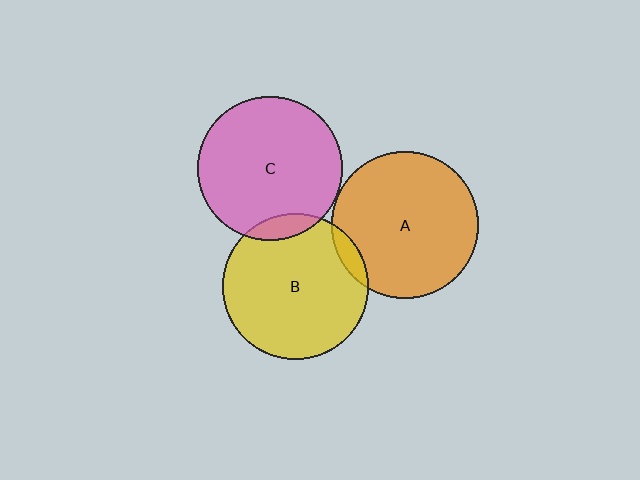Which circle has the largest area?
Circle A (orange).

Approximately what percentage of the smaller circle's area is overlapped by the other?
Approximately 10%.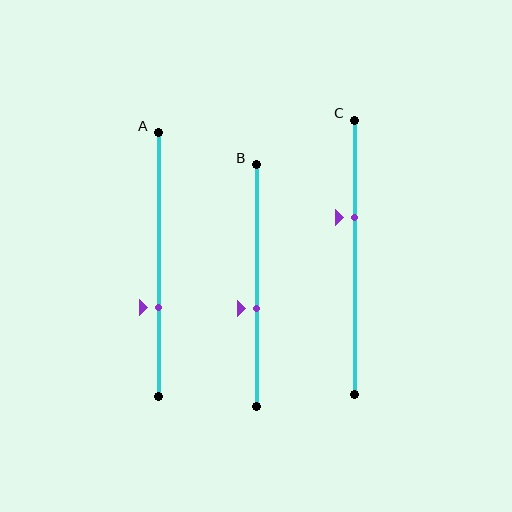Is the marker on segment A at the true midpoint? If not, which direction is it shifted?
No, the marker on segment A is shifted downward by about 16% of the segment length.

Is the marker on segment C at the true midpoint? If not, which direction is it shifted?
No, the marker on segment C is shifted upward by about 14% of the segment length.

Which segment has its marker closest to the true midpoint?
Segment B has its marker closest to the true midpoint.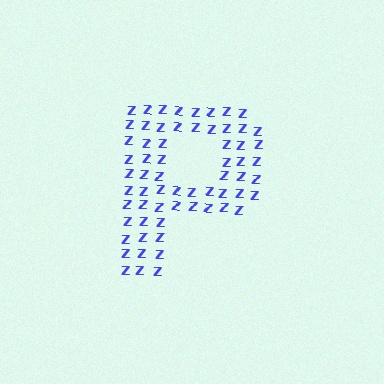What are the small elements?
The small elements are letter Z's.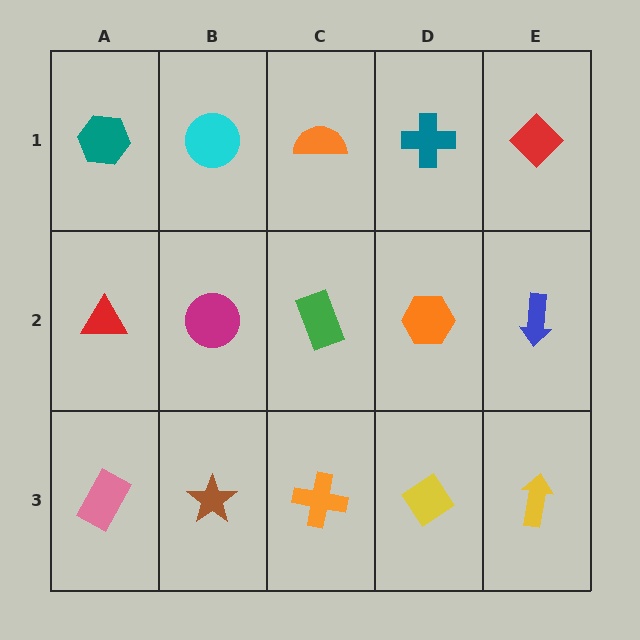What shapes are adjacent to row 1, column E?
A blue arrow (row 2, column E), a teal cross (row 1, column D).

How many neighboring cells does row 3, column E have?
2.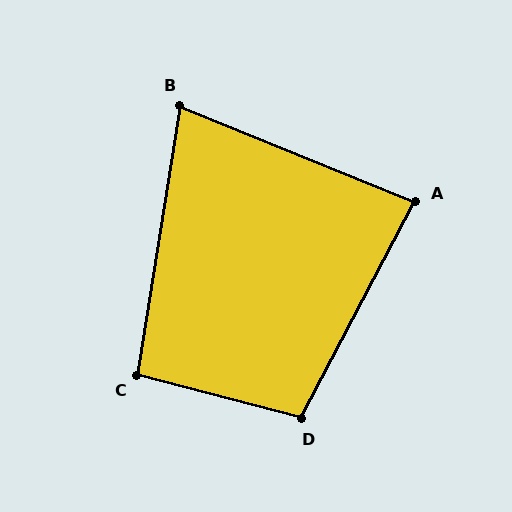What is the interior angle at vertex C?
Approximately 96 degrees (obtuse).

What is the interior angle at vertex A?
Approximately 84 degrees (acute).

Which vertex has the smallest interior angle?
B, at approximately 77 degrees.